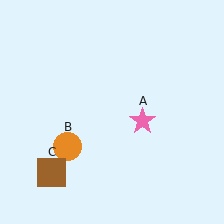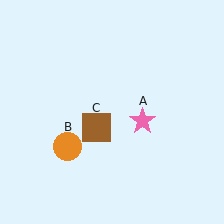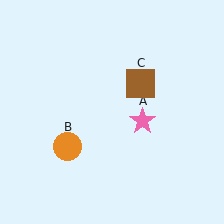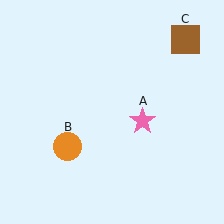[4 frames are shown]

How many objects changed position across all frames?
1 object changed position: brown square (object C).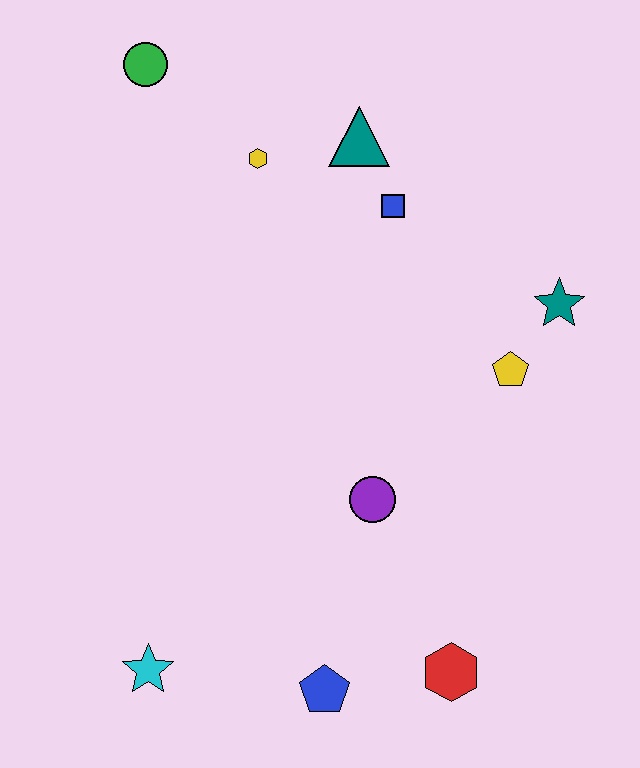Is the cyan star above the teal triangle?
No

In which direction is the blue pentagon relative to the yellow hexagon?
The blue pentagon is below the yellow hexagon.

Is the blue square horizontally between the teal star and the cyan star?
Yes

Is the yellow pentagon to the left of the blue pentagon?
No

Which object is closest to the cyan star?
The blue pentagon is closest to the cyan star.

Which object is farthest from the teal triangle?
The cyan star is farthest from the teal triangle.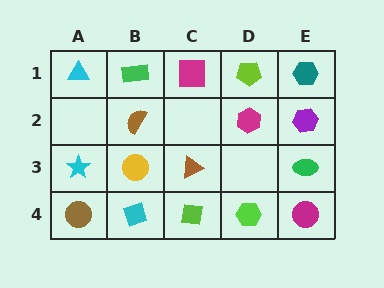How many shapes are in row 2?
3 shapes.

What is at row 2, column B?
A brown semicircle.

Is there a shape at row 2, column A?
No, that cell is empty.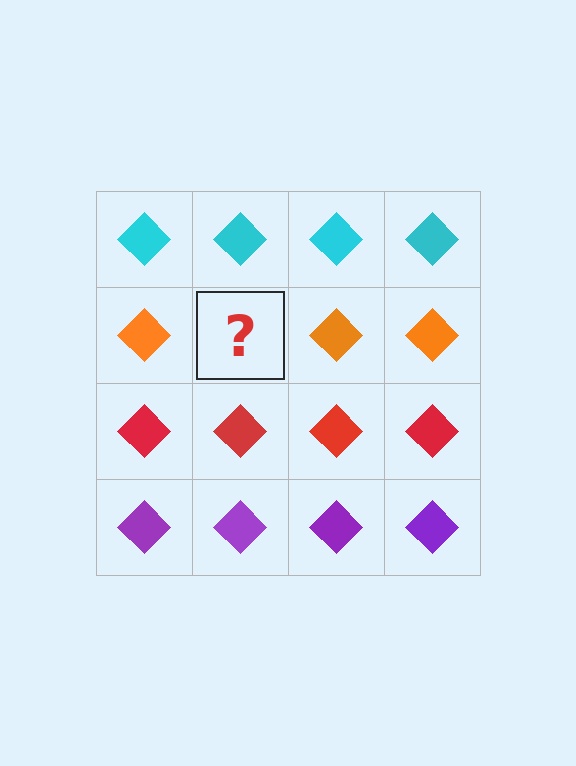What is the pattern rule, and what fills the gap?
The rule is that each row has a consistent color. The gap should be filled with an orange diamond.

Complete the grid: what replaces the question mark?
The question mark should be replaced with an orange diamond.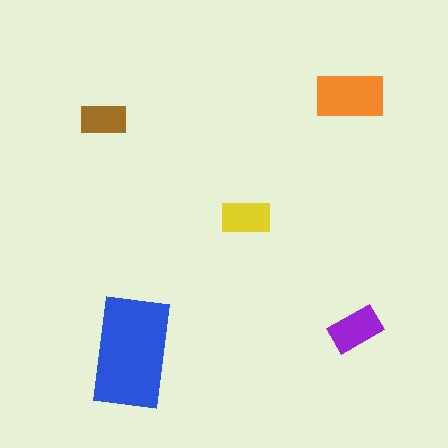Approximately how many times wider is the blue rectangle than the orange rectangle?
About 1.5 times wider.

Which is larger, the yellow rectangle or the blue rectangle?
The blue one.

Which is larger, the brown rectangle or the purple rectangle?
The purple one.